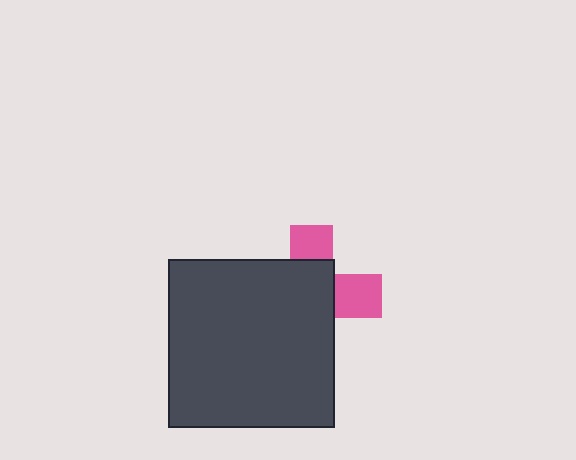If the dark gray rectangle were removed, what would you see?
You would see the complete pink cross.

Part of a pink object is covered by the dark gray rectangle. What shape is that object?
It is a cross.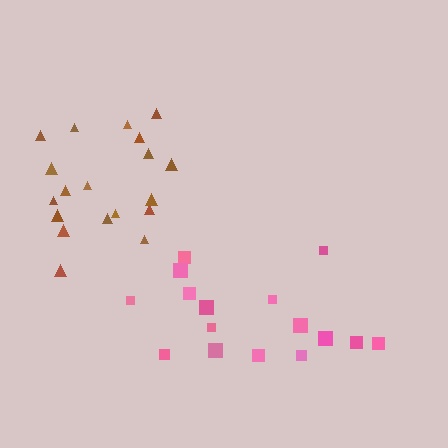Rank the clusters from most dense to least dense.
brown, pink.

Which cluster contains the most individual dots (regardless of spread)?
Brown (19).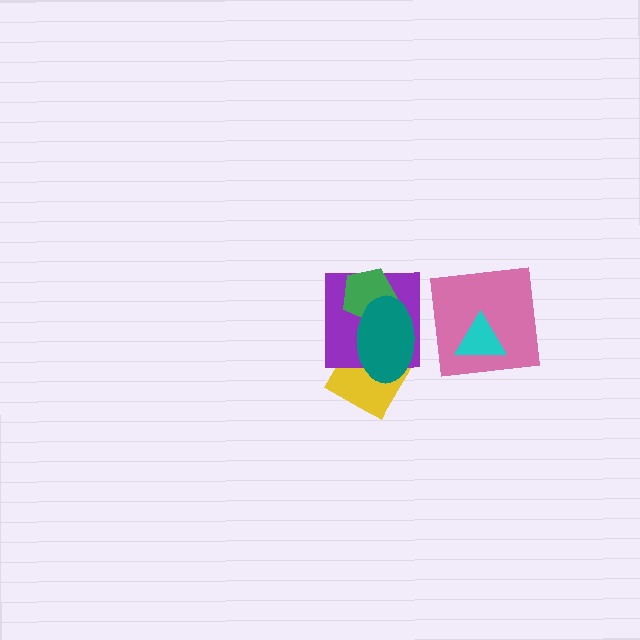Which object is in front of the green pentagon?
The teal ellipse is in front of the green pentagon.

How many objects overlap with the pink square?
1 object overlaps with the pink square.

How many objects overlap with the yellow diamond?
2 objects overlap with the yellow diamond.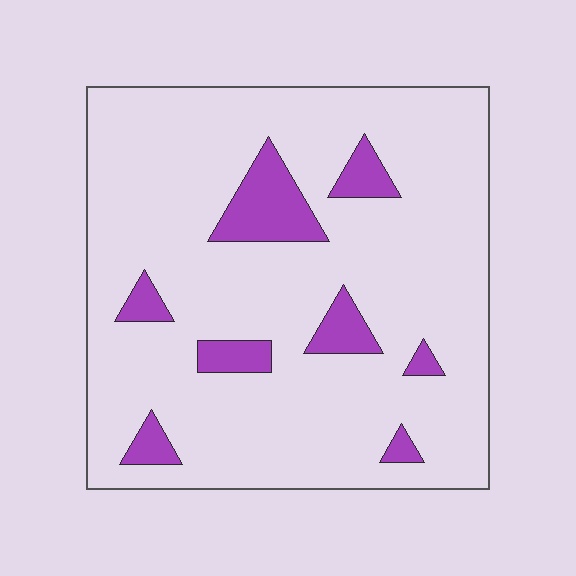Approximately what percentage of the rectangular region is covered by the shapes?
Approximately 10%.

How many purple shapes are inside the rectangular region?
8.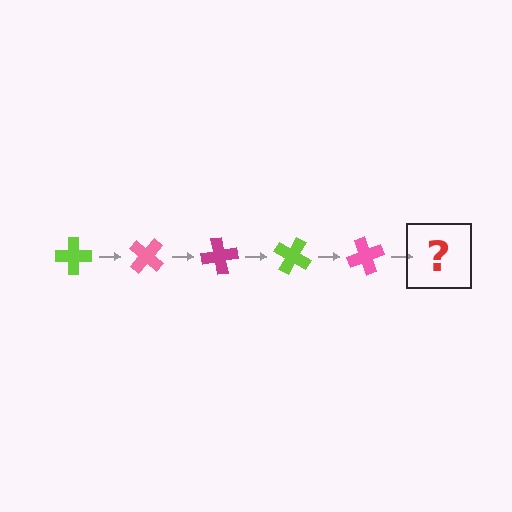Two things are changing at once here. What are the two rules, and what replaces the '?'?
The two rules are that it rotates 40 degrees each step and the color cycles through lime, pink, and magenta. The '?' should be a magenta cross, rotated 200 degrees from the start.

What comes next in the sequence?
The next element should be a magenta cross, rotated 200 degrees from the start.